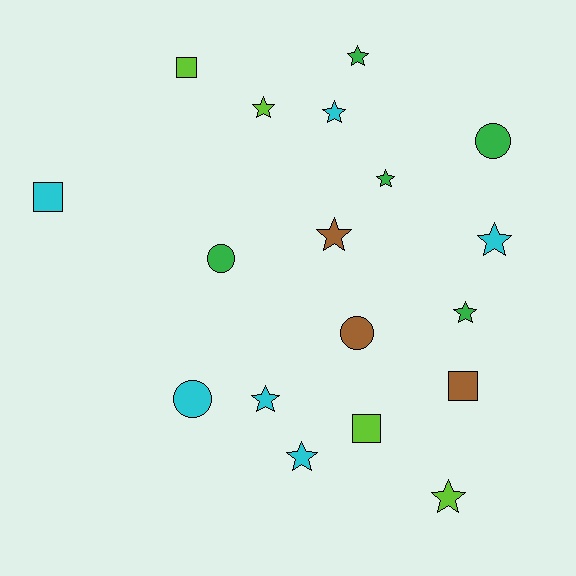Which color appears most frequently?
Cyan, with 6 objects.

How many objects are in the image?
There are 18 objects.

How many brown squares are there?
There is 1 brown square.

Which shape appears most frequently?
Star, with 10 objects.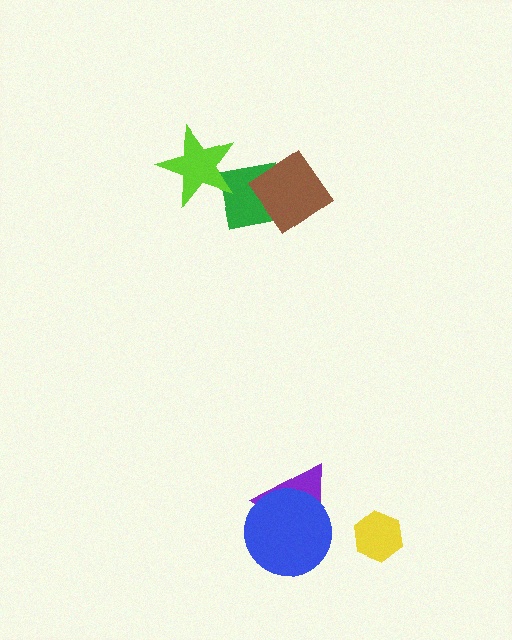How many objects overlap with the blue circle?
1 object overlaps with the blue circle.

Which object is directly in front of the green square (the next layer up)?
The brown diamond is directly in front of the green square.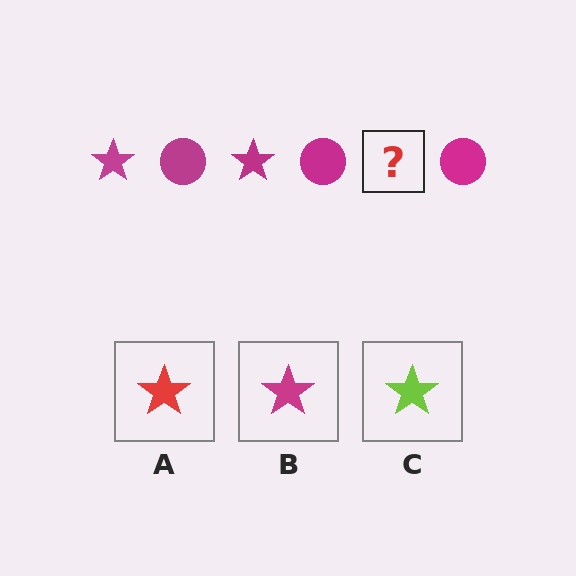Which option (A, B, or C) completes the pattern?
B.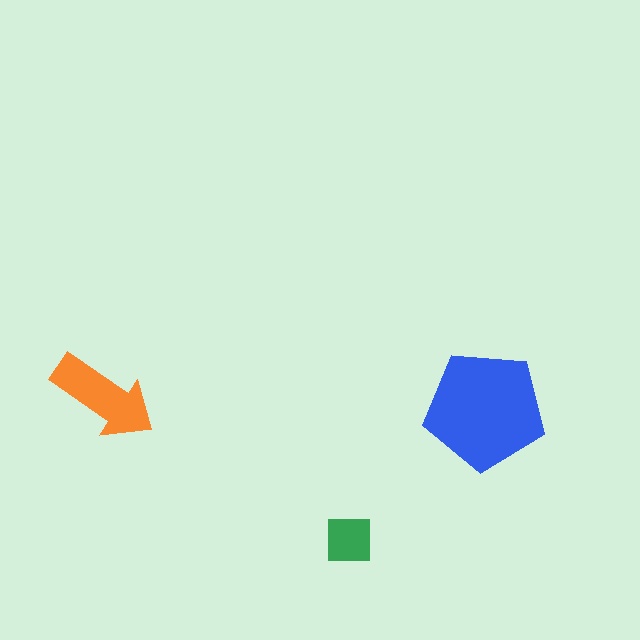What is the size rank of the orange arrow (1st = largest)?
2nd.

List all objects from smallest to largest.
The green square, the orange arrow, the blue pentagon.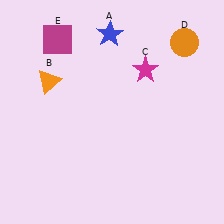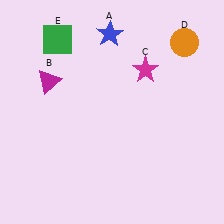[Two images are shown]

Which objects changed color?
B changed from orange to magenta. E changed from magenta to green.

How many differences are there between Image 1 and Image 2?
There are 2 differences between the two images.